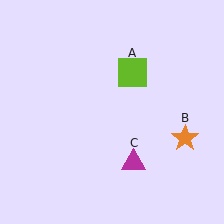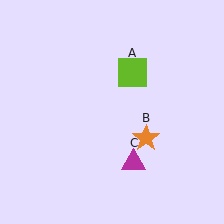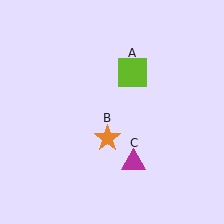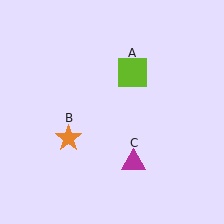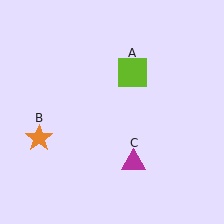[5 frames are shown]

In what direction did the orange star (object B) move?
The orange star (object B) moved left.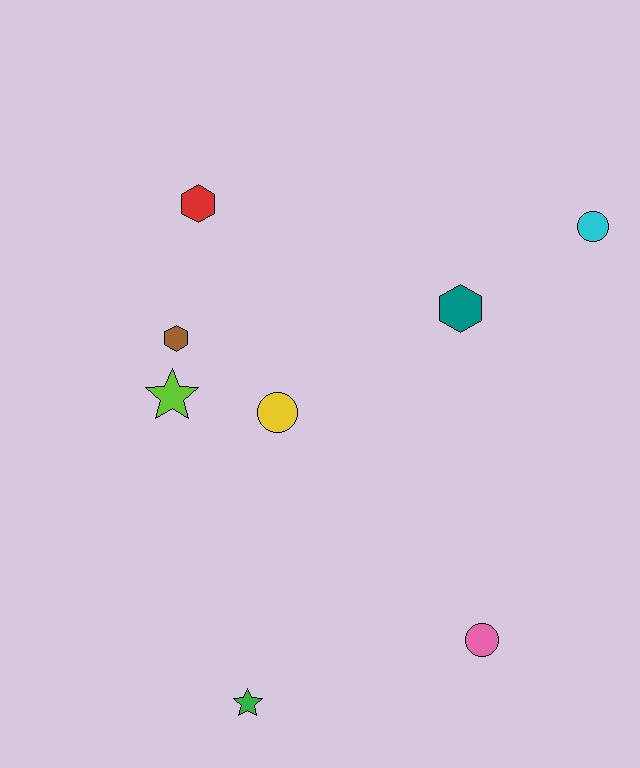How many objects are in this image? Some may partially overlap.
There are 8 objects.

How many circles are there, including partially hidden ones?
There are 3 circles.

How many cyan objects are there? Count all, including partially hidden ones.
There is 1 cyan object.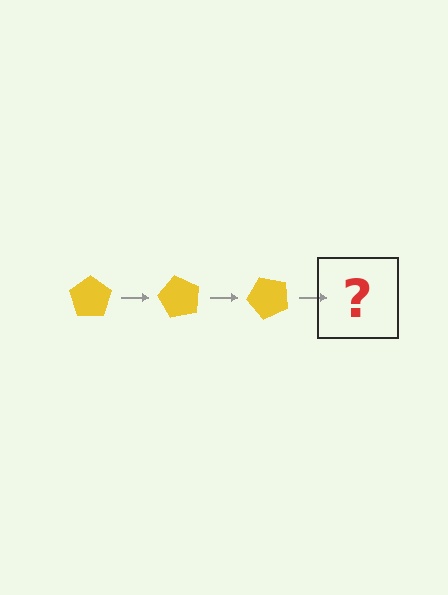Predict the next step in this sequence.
The next step is a yellow pentagon rotated 180 degrees.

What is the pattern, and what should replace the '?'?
The pattern is that the pentagon rotates 60 degrees each step. The '?' should be a yellow pentagon rotated 180 degrees.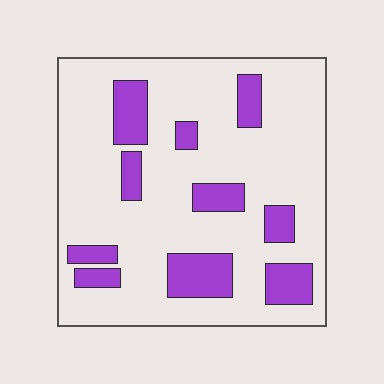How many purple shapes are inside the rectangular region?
10.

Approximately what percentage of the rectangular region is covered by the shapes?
Approximately 20%.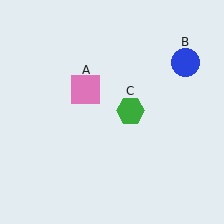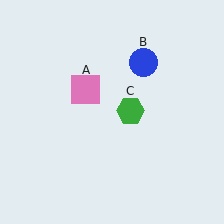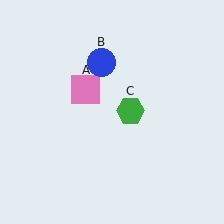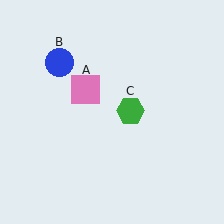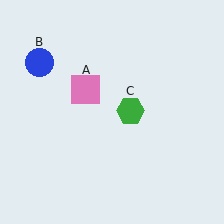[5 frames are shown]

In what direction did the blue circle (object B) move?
The blue circle (object B) moved left.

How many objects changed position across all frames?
1 object changed position: blue circle (object B).